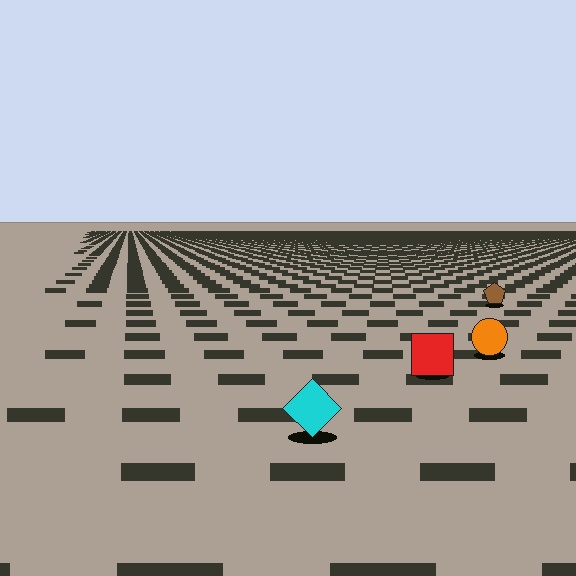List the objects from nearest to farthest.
From nearest to farthest: the cyan diamond, the red square, the orange circle, the brown pentagon.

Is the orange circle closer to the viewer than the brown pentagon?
Yes. The orange circle is closer — you can tell from the texture gradient: the ground texture is coarser near it.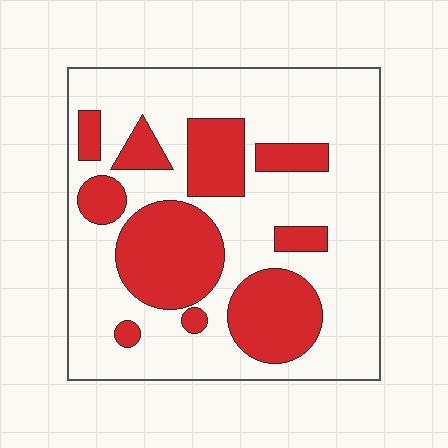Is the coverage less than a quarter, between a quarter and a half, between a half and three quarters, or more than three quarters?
Between a quarter and a half.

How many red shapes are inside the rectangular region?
10.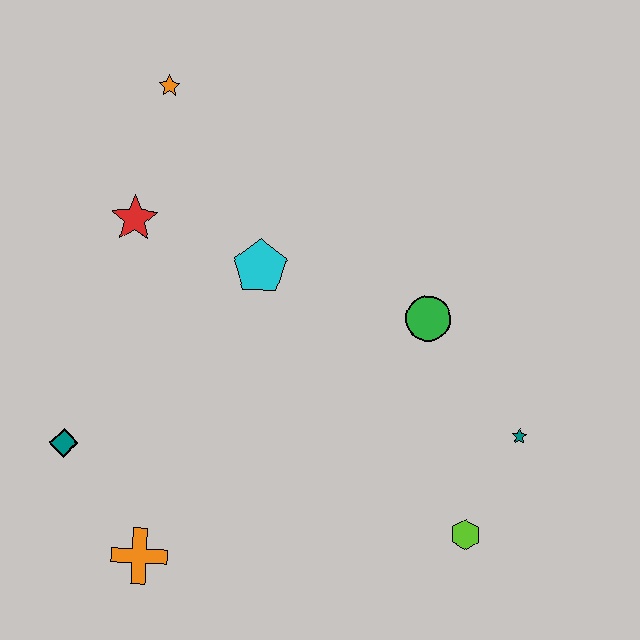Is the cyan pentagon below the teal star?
No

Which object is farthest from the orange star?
The lime hexagon is farthest from the orange star.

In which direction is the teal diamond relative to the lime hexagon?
The teal diamond is to the left of the lime hexagon.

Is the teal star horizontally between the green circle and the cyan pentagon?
No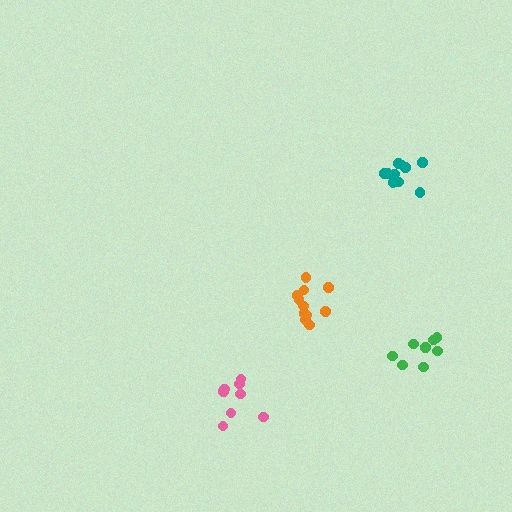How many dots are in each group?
Group 1: 10 dots, Group 2: 11 dots, Group 3: 8 dots, Group 4: 8 dots (37 total).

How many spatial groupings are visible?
There are 4 spatial groupings.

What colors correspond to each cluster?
The clusters are colored: teal, orange, green, pink.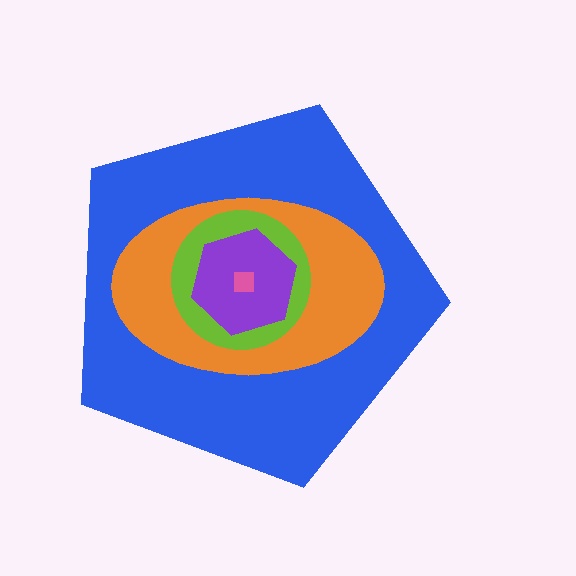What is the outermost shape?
The blue pentagon.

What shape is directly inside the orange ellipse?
The lime circle.